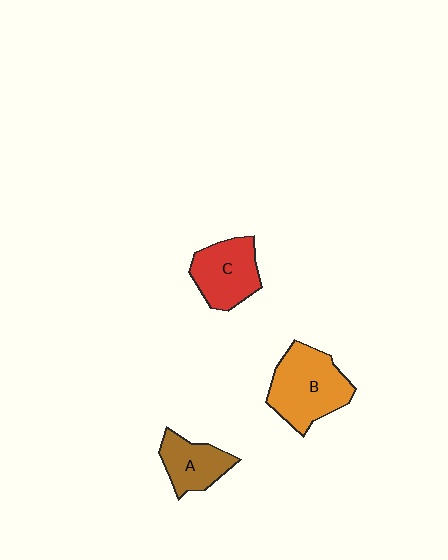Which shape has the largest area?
Shape B (orange).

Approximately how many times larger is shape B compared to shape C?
Approximately 1.3 times.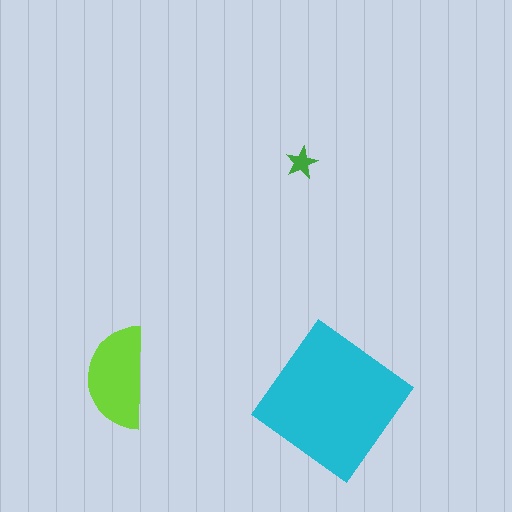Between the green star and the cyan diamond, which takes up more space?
The cyan diamond.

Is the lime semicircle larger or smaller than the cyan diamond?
Smaller.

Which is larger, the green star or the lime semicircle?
The lime semicircle.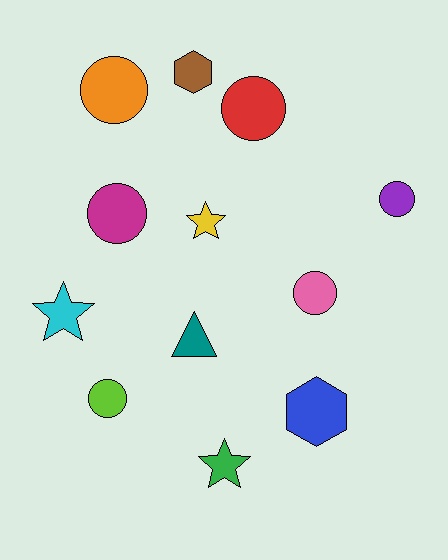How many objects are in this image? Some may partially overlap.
There are 12 objects.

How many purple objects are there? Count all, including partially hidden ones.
There is 1 purple object.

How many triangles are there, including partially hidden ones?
There is 1 triangle.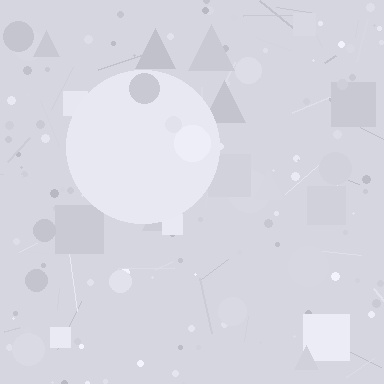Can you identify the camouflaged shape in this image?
The camouflaged shape is a circle.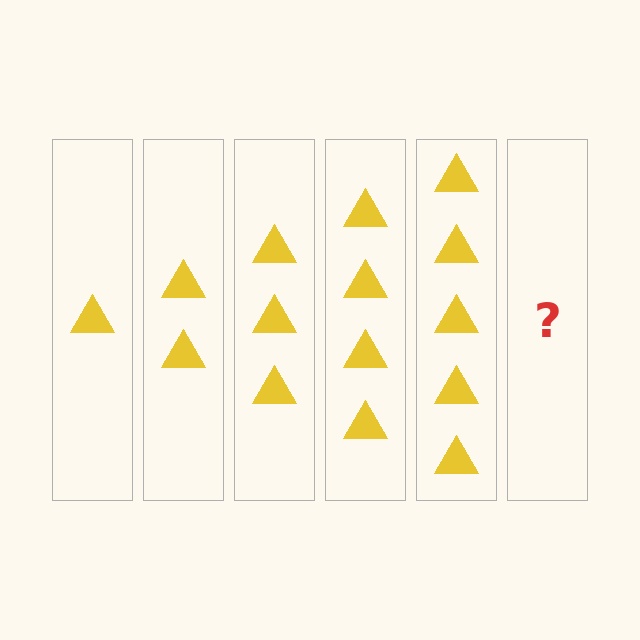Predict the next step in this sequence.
The next step is 6 triangles.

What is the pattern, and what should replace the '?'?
The pattern is that each step adds one more triangle. The '?' should be 6 triangles.